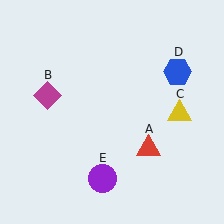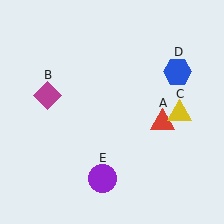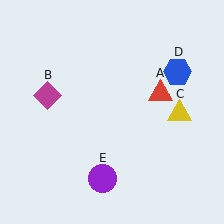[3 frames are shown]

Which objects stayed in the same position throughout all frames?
Magenta diamond (object B) and yellow triangle (object C) and blue hexagon (object D) and purple circle (object E) remained stationary.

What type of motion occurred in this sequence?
The red triangle (object A) rotated counterclockwise around the center of the scene.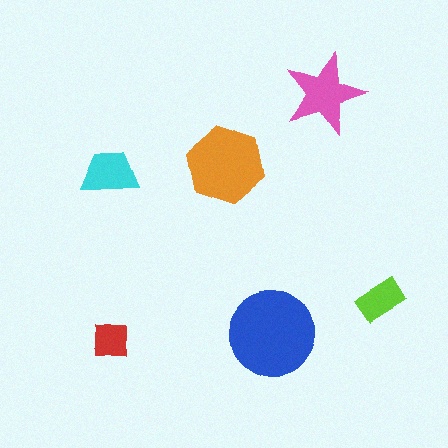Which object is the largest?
The blue circle.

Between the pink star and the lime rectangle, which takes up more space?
The pink star.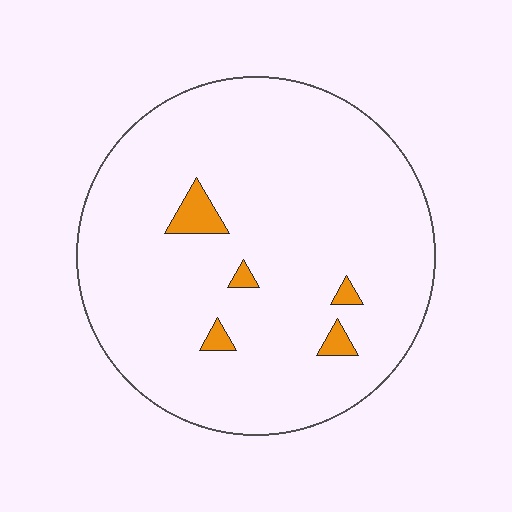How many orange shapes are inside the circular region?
5.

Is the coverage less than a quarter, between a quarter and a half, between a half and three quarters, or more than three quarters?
Less than a quarter.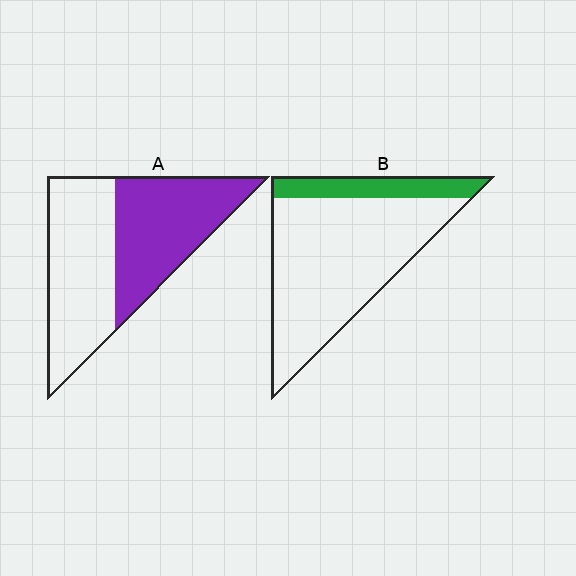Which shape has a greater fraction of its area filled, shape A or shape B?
Shape A.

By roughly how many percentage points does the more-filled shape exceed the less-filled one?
By roughly 30 percentage points (A over B).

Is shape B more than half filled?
No.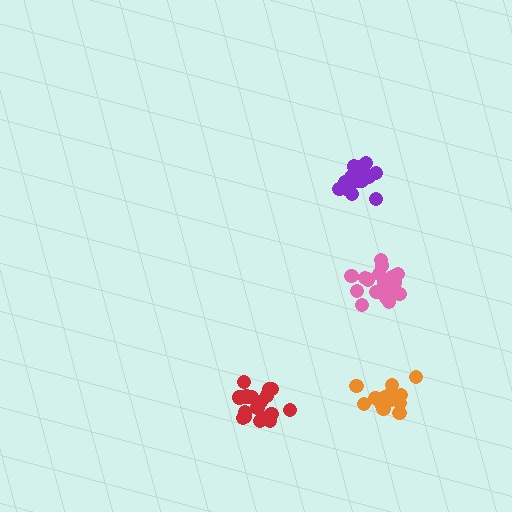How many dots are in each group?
Group 1: 20 dots, Group 2: 19 dots, Group 3: 14 dots, Group 4: 15 dots (68 total).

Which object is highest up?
The purple cluster is topmost.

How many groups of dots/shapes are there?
There are 4 groups.